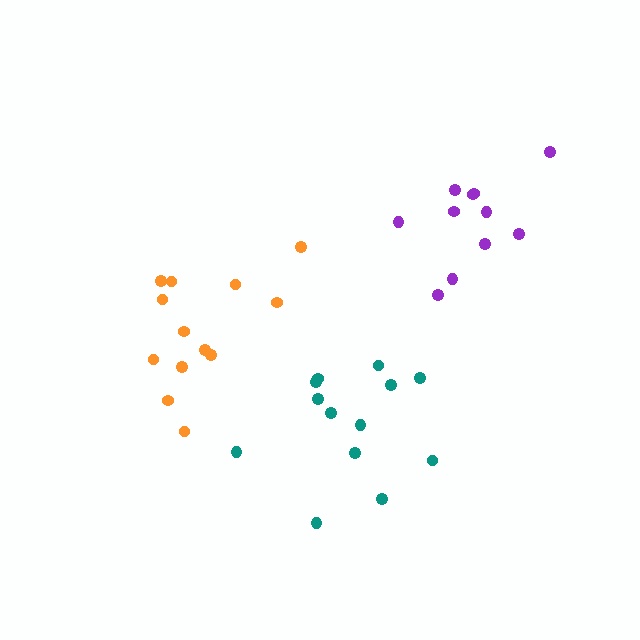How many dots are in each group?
Group 1: 13 dots, Group 2: 13 dots, Group 3: 11 dots (37 total).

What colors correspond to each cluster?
The clusters are colored: orange, teal, purple.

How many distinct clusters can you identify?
There are 3 distinct clusters.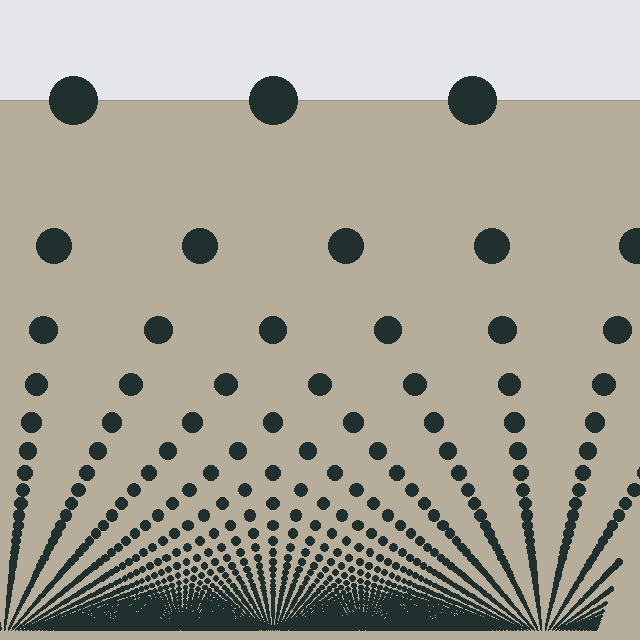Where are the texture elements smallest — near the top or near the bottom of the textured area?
Near the bottom.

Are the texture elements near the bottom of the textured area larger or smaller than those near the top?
Smaller. The gradient is inverted — elements near the bottom are smaller and denser.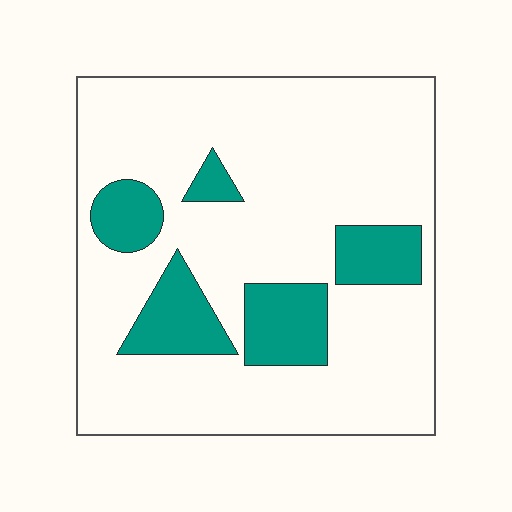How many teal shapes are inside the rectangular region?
5.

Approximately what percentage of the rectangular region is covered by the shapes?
Approximately 20%.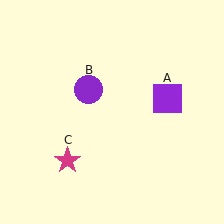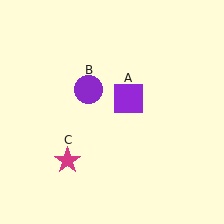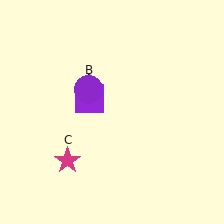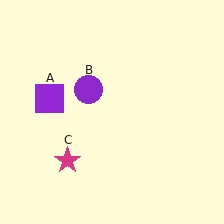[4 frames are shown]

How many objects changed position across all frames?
1 object changed position: purple square (object A).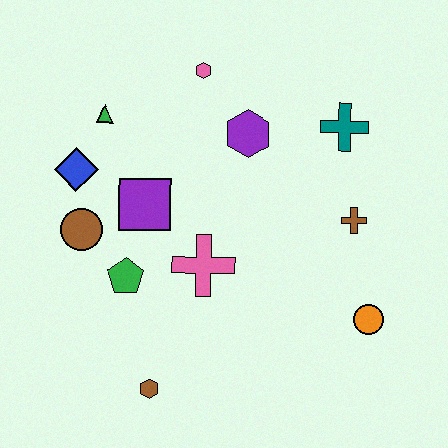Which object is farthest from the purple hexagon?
The brown hexagon is farthest from the purple hexagon.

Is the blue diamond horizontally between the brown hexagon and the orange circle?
No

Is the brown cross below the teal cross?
Yes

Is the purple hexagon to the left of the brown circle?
No